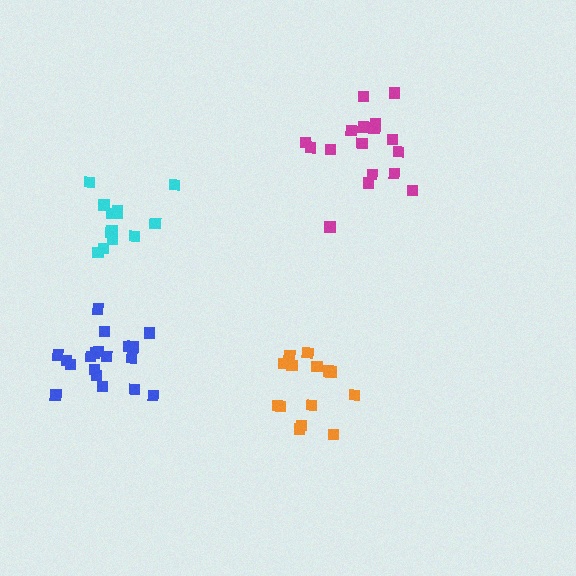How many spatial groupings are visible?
There are 4 spatial groupings.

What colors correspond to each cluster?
The clusters are colored: blue, orange, magenta, cyan.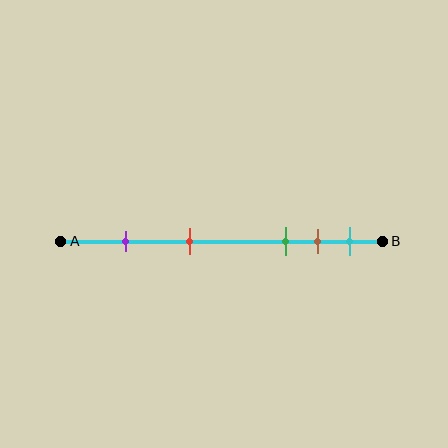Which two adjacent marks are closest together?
The brown and cyan marks are the closest adjacent pair.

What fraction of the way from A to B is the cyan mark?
The cyan mark is approximately 90% (0.9) of the way from A to B.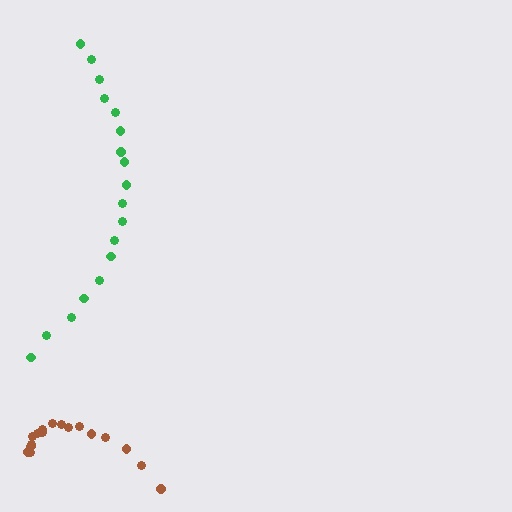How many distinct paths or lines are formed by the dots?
There are 2 distinct paths.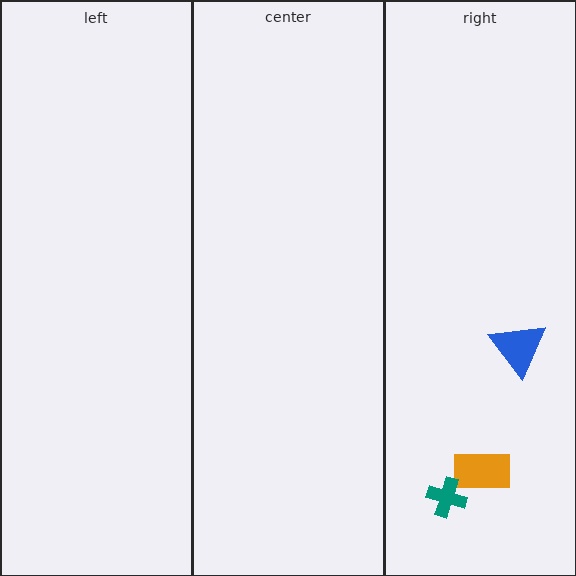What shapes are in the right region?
The orange rectangle, the teal cross, the blue triangle.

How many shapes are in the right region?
3.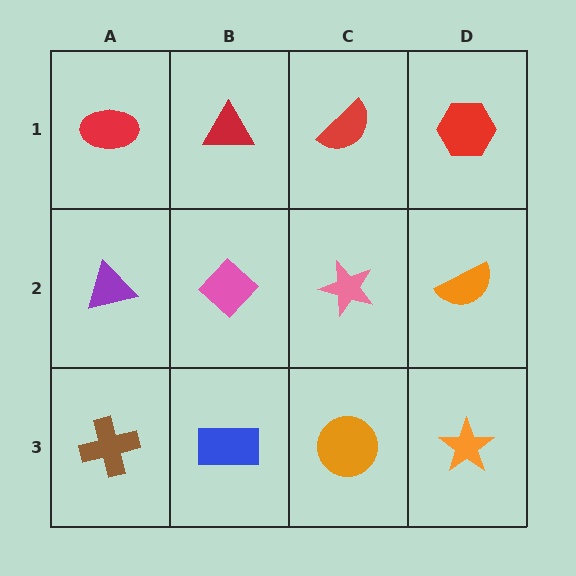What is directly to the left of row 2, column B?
A purple triangle.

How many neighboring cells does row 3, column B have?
3.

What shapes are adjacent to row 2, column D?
A red hexagon (row 1, column D), an orange star (row 3, column D), a pink star (row 2, column C).